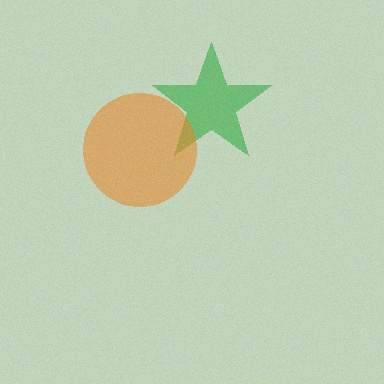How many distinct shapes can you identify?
There are 2 distinct shapes: a green star, an orange circle.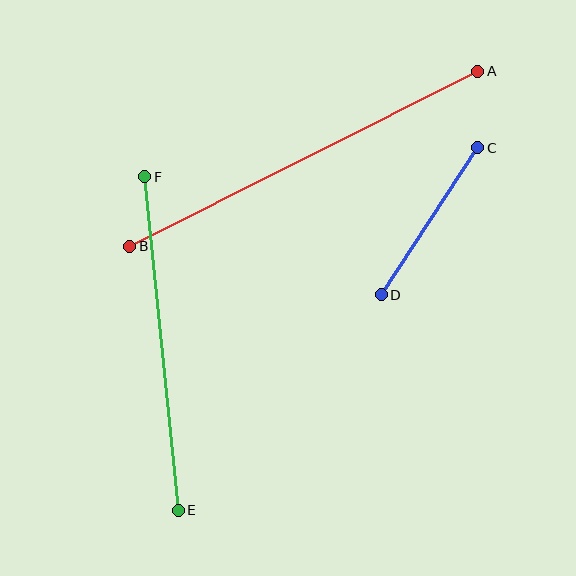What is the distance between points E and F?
The distance is approximately 335 pixels.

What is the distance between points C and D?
The distance is approximately 176 pixels.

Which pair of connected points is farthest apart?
Points A and B are farthest apart.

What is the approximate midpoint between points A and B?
The midpoint is at approximately (304, 159) pixels.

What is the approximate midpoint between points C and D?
The midpoint is at approximately (430, 221) pixels.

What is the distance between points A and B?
The distance is approximately 390 pixels.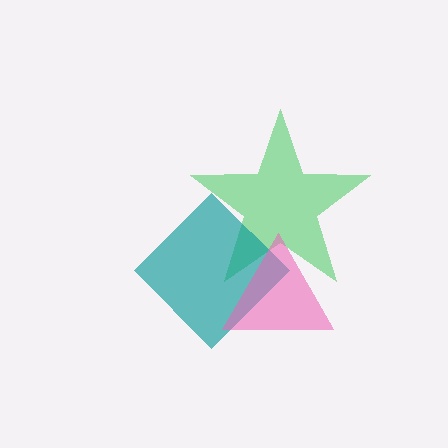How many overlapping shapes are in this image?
There are 3 overlapping shapes in the image.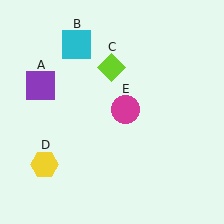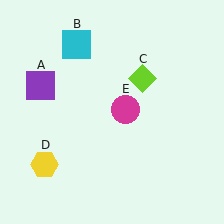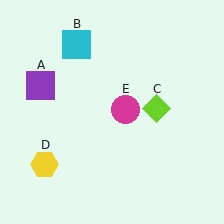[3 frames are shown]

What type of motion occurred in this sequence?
The lime diamond (object C) rotated clockwise around the center of the scene.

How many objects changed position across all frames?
1 object changed position: lime diamond (object C).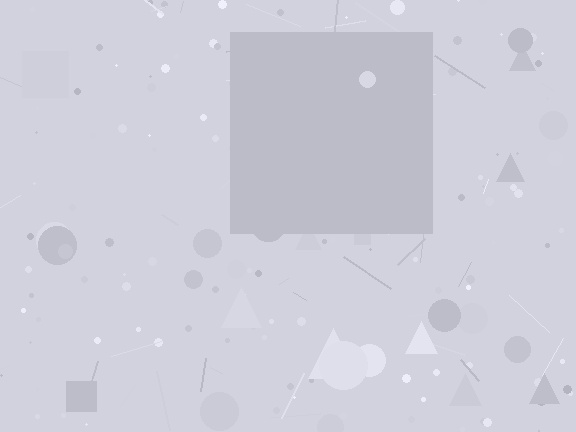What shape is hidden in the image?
A square is hidden in the image.